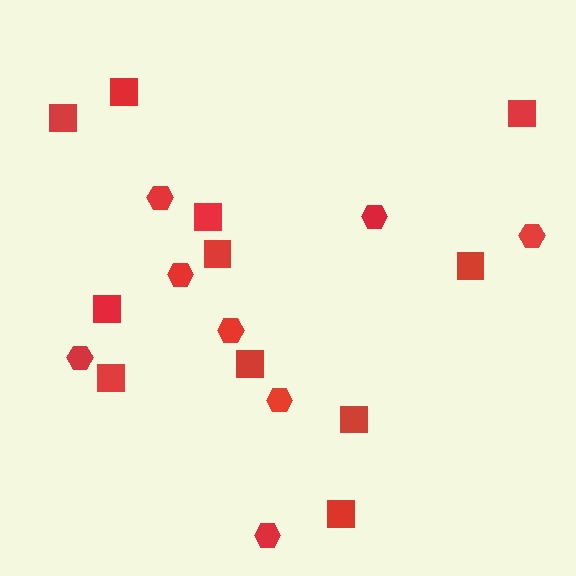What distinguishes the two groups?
There are 2 groups: one group of hexagons (8) and one group of squares (11).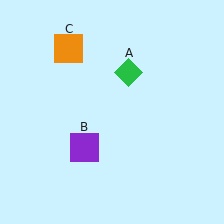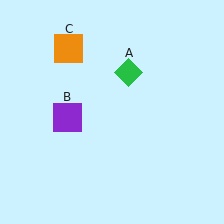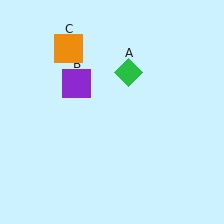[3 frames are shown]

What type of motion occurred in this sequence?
The purple square (object B) rotated clockwise around the center of the scene.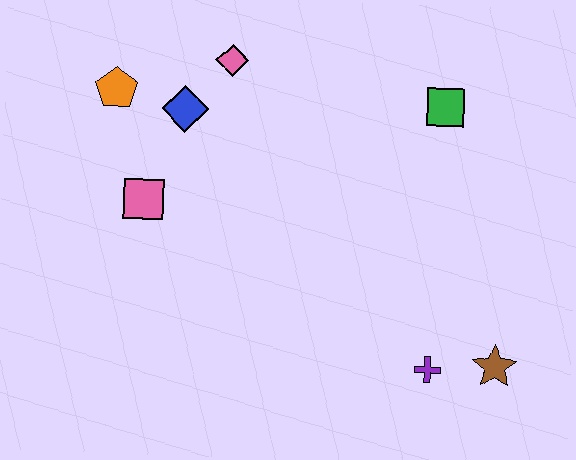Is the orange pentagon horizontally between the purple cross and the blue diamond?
No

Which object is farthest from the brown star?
The orange pentagon is farthest from the brown star.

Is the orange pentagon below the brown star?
No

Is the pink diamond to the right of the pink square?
Yes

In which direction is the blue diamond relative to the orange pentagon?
The blue diamond is to the right of the orange pentagon.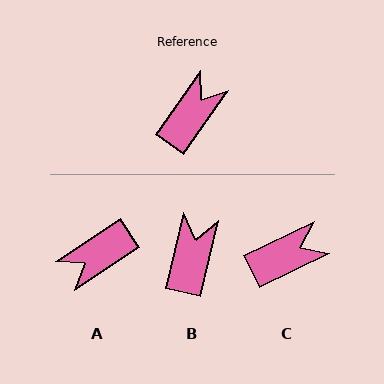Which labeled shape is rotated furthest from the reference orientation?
A, about 159 degrees away.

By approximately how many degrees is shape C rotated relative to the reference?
Approximately 29 degrees clockwise.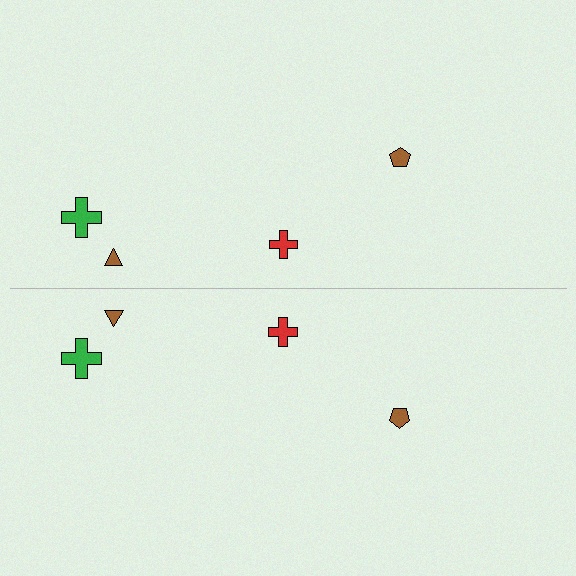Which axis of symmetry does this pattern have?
The pattern has a horizontal axis of symmetry running through the center of the image.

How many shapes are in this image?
There are 8 shapes in this image.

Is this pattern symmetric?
Yes, this pattern has bilateral (reflection) symmetry.